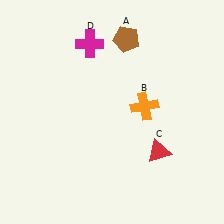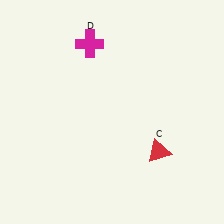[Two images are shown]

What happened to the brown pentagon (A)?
The brown pentagon (A) was removed in Image 2. It was in the top-right area of Image 1.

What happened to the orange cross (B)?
The orange cross (B) was removed in Image 2. It was in the top-right area of Image 1.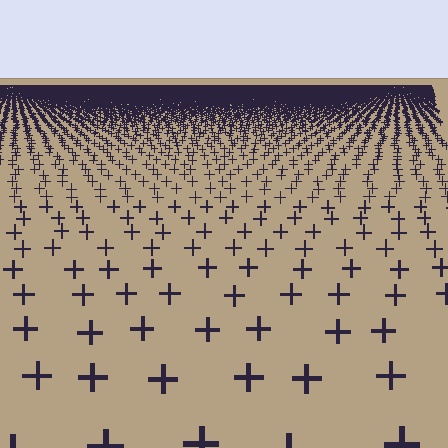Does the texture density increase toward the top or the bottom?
Density increases toward the top.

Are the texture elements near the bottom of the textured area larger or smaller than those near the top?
Larger. Near the bottom, elements are closer to the viewer and appear at a bigger on-screen size.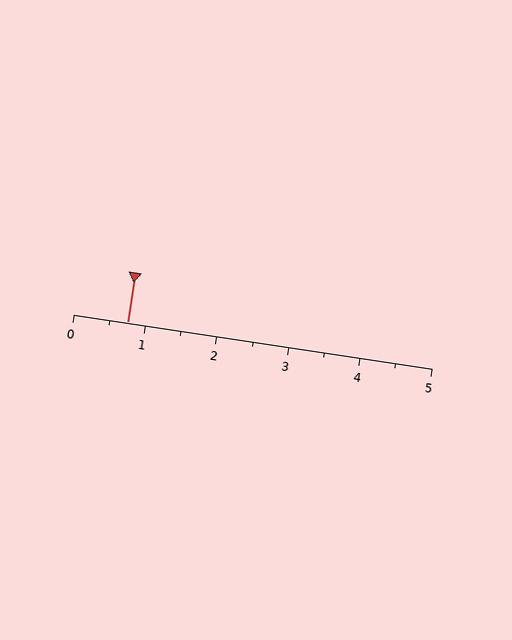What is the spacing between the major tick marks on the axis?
The major ticks are spaced 1 apart.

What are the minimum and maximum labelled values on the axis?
The axis runs from 0 to 5.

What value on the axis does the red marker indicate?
The marker indicates approximately 0.8.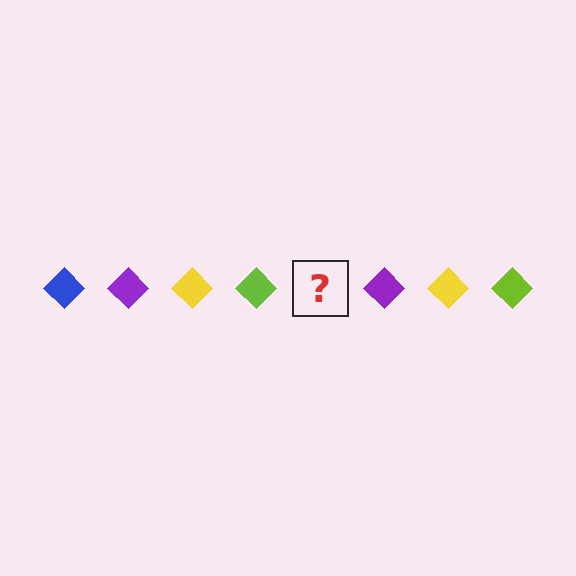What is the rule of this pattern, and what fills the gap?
The rule is that the pattern cycles through blue, purple, yellow, lime diamonds. The gap should be filled with a blue diamond.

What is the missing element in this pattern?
The missing element is a blue diamond.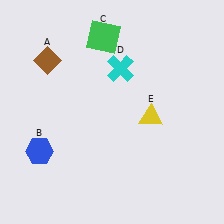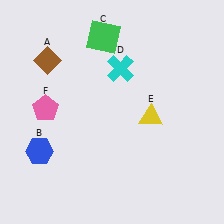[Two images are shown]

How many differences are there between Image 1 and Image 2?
There is 1 difference between the two images.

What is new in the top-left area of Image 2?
A pink pentagon (F) was added in the top-left area of Image 2.